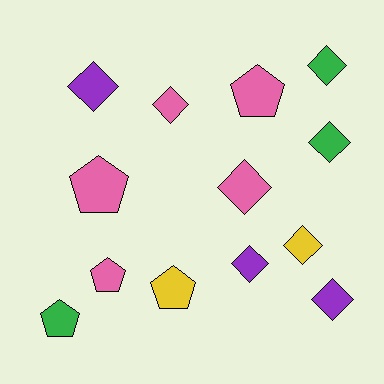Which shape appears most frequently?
Diamond, with 8 objects.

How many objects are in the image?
There are 13 objects.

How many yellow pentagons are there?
There is 1 yellow pentagon.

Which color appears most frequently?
Pink, with 5 objects.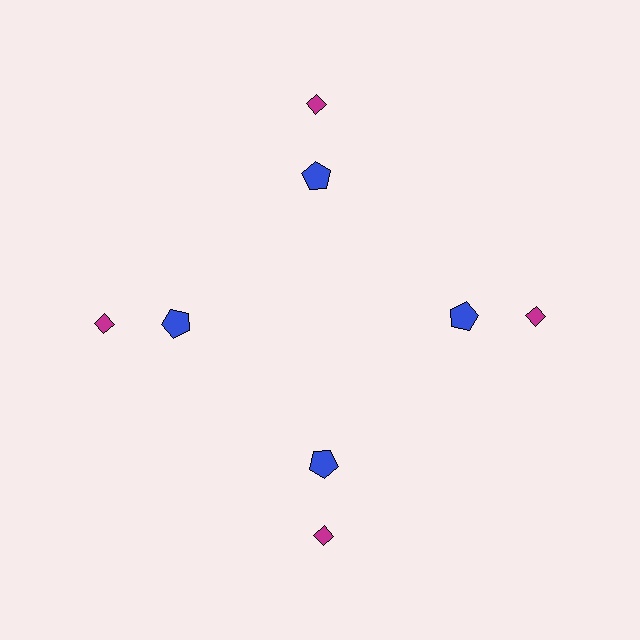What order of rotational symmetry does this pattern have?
This pattern has 4-fold rotational symmetry.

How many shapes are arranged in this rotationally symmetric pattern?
There are 8 shapes, arranged in 4 groups of 2.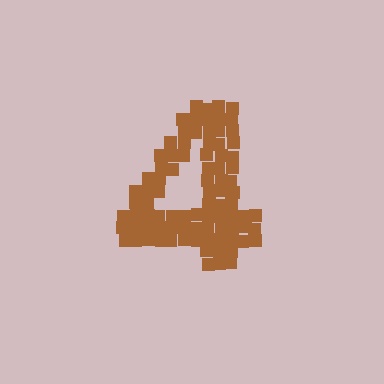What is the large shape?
The large shape is the digit 4.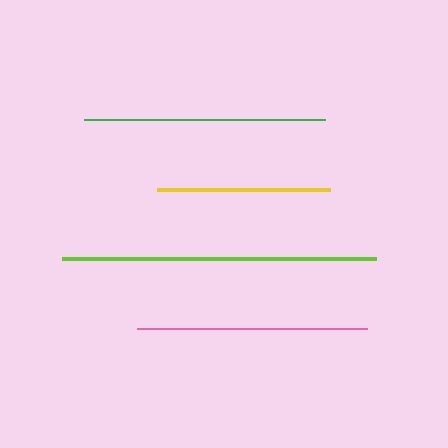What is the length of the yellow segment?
The yellow segment is approximately 172 pixels long.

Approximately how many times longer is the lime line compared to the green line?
The lime line is approximately 1.3 times the length of the green line.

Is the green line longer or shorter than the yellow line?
The green line is longer than the yellow line.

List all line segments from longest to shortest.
From longest to shortest: lime, green, pink, yellow.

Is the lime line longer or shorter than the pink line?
The lime line is longer than the pink line.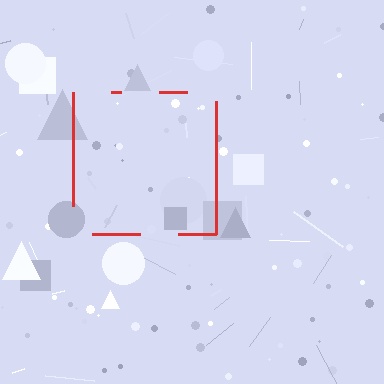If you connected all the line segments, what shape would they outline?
They would outline a square.